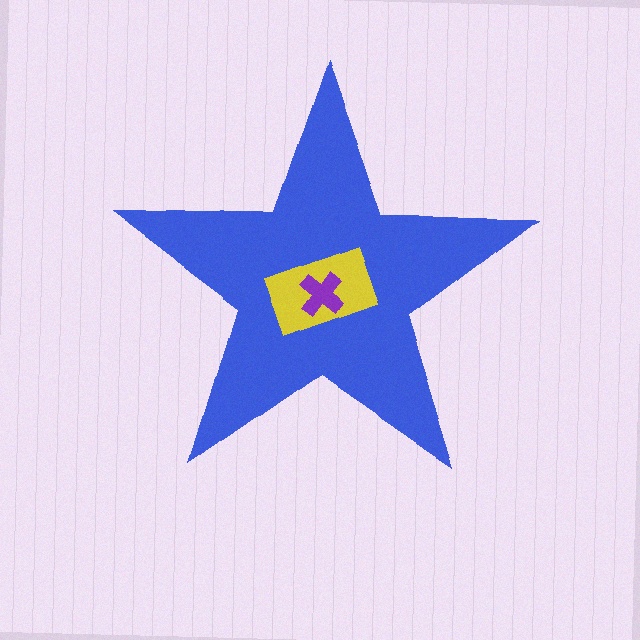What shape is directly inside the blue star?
The yellow rectangle.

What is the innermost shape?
The purple cross.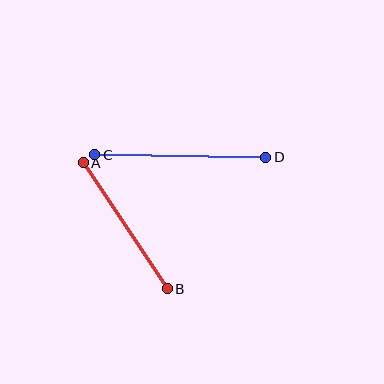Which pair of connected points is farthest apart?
Points C and D are farthest apart.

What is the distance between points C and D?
The distance is approximately 171 pixels.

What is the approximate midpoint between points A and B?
The midpoint is at approximately (125, 226) pixels.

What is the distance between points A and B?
The distance is approximately 152 pixels.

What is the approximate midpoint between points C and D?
The midpoint is at approximately (180, 156) pixels.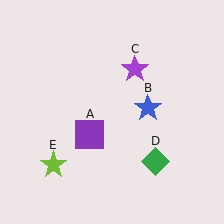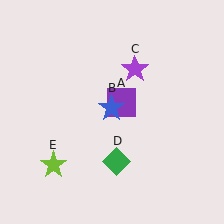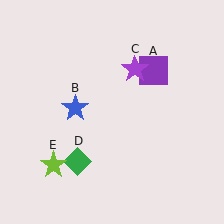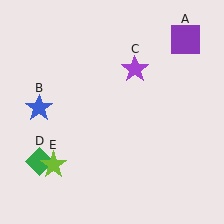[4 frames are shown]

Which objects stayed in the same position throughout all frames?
Purple star (object C) and lime star (object E) remained stationary.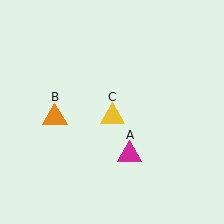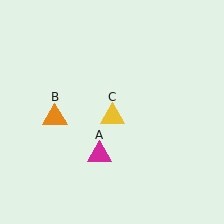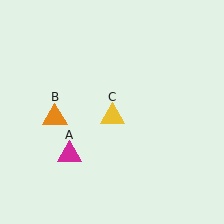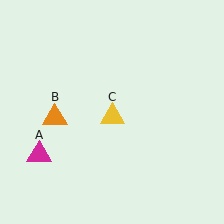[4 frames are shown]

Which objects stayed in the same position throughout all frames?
Orange triangle (object B) and yellow triangle (object C) remained stationary.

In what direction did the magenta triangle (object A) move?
The magenta triangle (object A) moved left.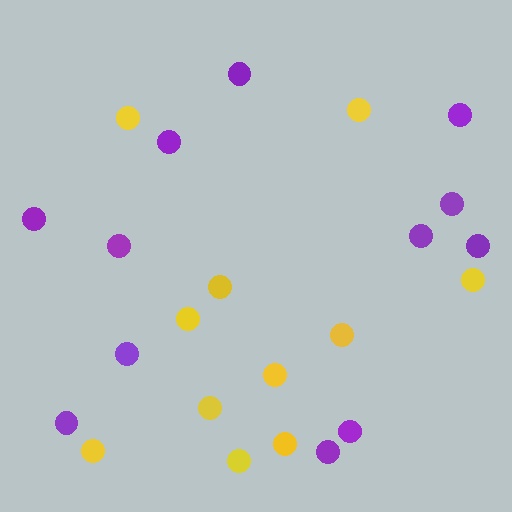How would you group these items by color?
There are 2 groups: one group of purple circles (12) and one group of yellow circles (11).